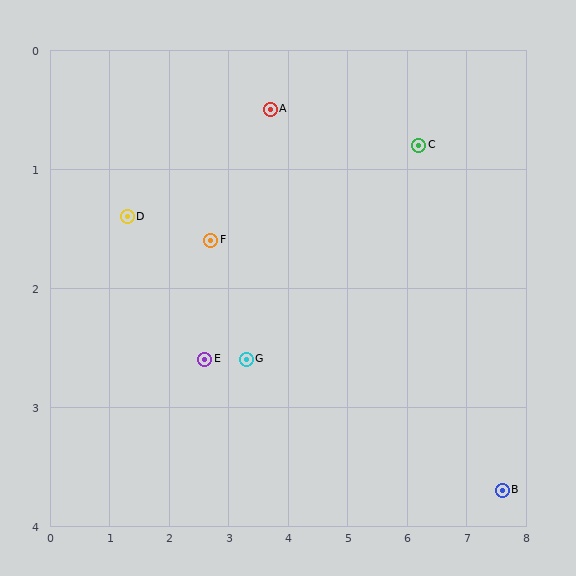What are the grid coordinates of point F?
Point F is at approximately (2.7, 1.6).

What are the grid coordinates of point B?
Point B is at approximately (7.6, 3.7).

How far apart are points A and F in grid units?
Points A and F are about 1.5 grid units apart.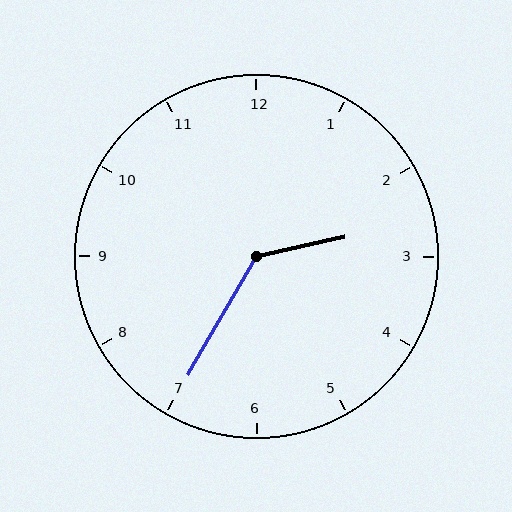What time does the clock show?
2:35.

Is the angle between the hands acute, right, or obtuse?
It is obtuse.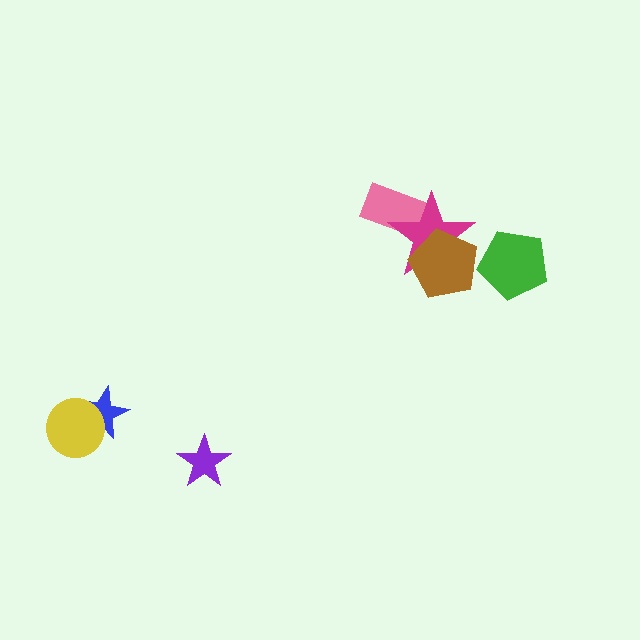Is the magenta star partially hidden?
Yes, it is partially covered by another shape.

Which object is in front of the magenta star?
The brown pentagon is in front of the magenta star.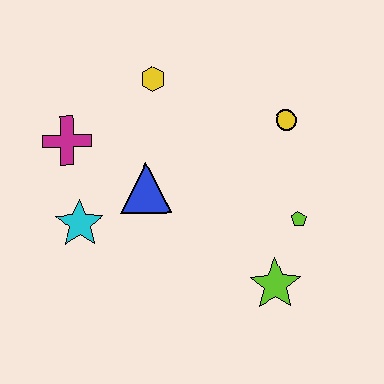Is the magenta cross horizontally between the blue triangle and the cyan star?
No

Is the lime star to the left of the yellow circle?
Yes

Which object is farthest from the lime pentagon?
The magenta cross is farthest from the lime pentagon.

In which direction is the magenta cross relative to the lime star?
The magenta cross is to the left of the lime star.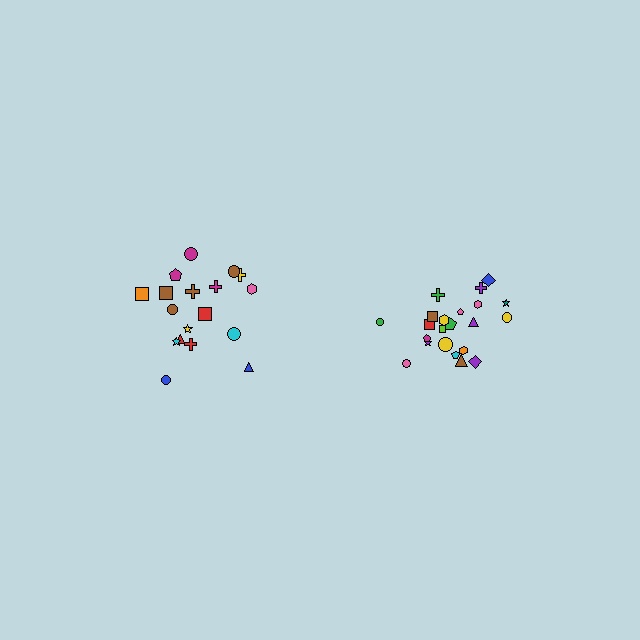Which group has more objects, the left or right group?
The right group.